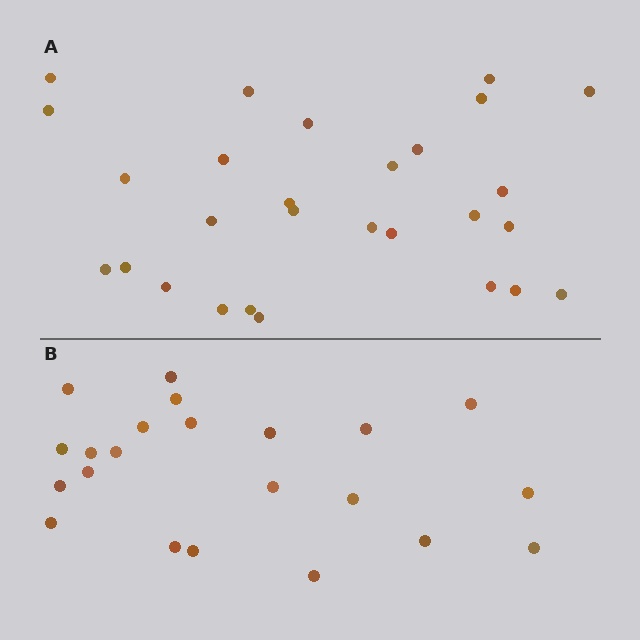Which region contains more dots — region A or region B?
Region A (the top region) has more dots.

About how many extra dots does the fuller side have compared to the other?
Region A has about 6 more dots than region B.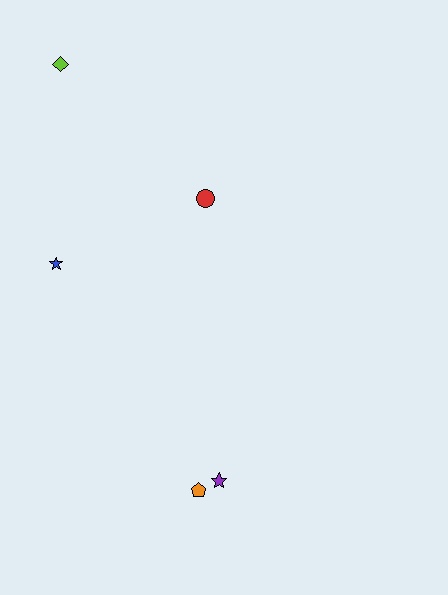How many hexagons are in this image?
There are no hexagons.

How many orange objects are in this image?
There is 1 orange object.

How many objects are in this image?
There are 5 objects.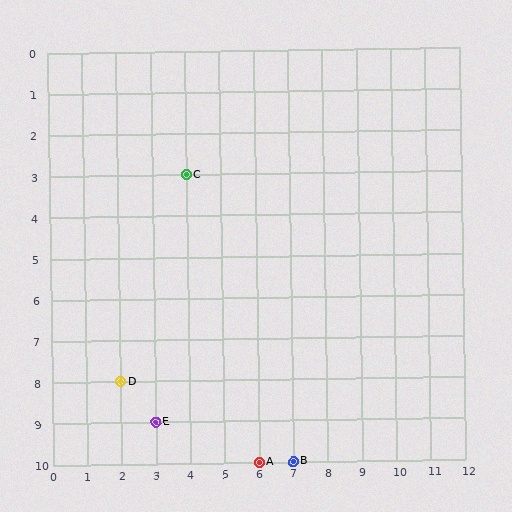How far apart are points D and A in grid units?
Points D and A are 4 columns and 2 rows apart (about 4.5 grid units diagonally).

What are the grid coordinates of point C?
Point C is at grid coordinates (4, 3).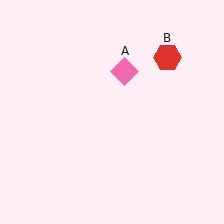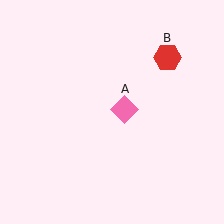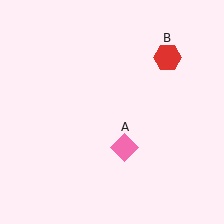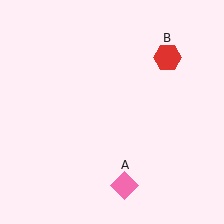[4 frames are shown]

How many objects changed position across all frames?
1 object changed position: pink diamond (object A).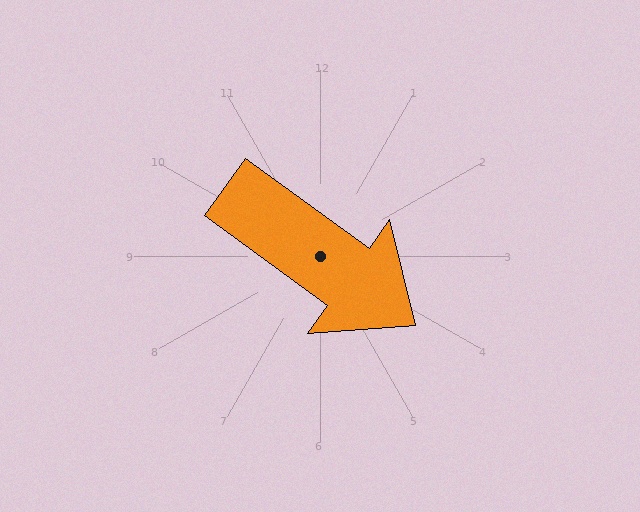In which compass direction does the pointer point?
Southeast.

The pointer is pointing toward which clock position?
Roughly 4 o'clock.